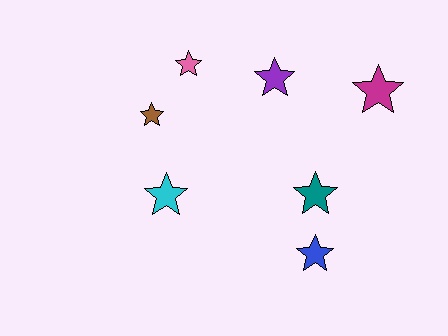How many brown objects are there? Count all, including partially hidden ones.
There is 1 brown object.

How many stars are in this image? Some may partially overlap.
There are 7 stars.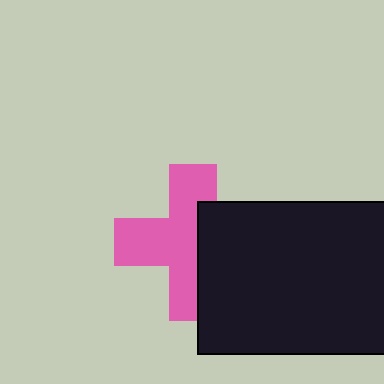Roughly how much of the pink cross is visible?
About half of it is visible (roughly 61%).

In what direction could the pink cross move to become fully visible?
The pink cross could move left. That would shift it out from behind the black rectangle entirely.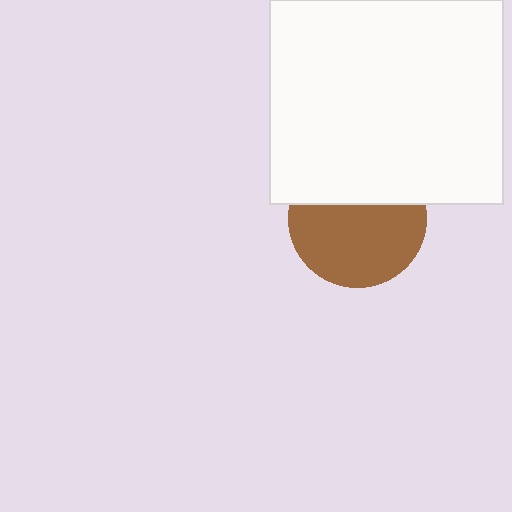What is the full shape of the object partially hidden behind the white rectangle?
The partially hidden object is a brown circle.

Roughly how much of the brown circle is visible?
About half of it is visible (roughly 62%).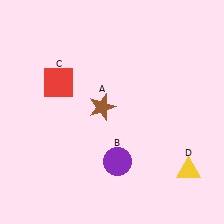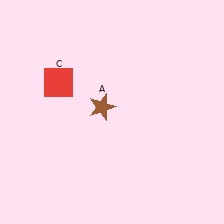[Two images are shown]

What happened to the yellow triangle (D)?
The yellow triangle (D) was removed in Image 2. It was in the bottom-right area of Image 1.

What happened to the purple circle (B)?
The purple circle (B) was removed in Image 2. It was in the bottom-right area of Image 1.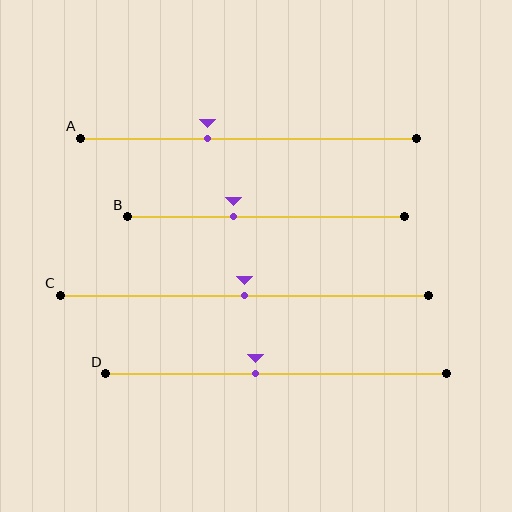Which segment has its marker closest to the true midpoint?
Segment C has its marker closest to the true midpoint.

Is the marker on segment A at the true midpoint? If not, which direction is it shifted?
No, the marker on segment A is shifted to the left by about 12% of the segment length.